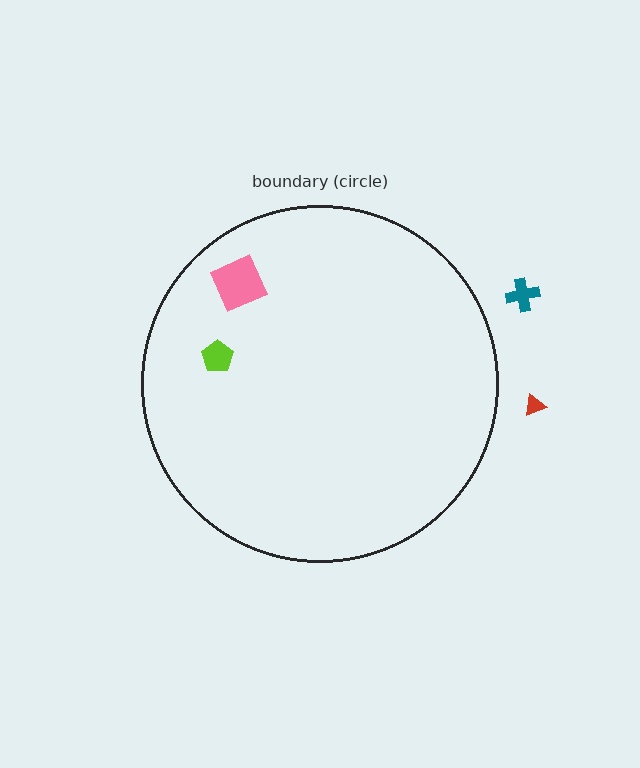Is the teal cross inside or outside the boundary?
Outside.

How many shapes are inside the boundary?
2 inside, 2 outside.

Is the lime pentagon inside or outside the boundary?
Inside.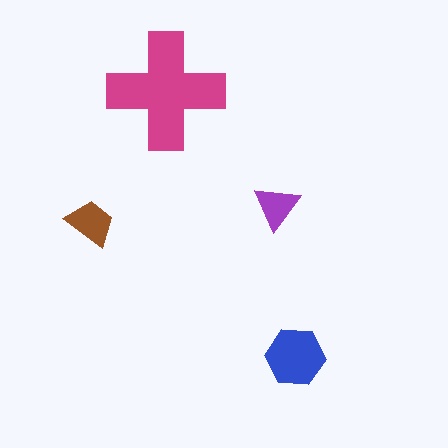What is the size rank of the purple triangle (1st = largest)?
4th.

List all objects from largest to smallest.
The magenta cross, the blue hexagon, the brown trapezoid, the purple triangle.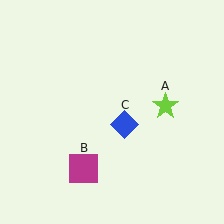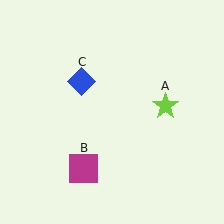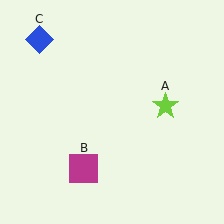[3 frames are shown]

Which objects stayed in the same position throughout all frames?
Lime star (object A) and magenta square (object B) remained stationary.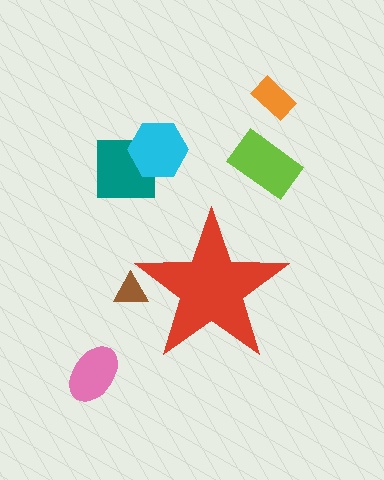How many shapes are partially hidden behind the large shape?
1 shape is partially hidden.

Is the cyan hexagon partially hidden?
No, the cyan hexagon is fully visible.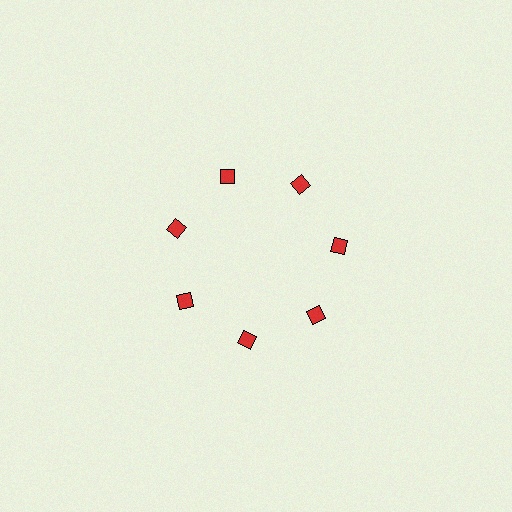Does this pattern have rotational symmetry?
Yes, this pattern has 7-fold rotational symmetry. It looks the same after rotating 51 degrees around the center.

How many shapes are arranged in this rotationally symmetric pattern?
There are 7 shapes, arranged in 7 groups of 1.